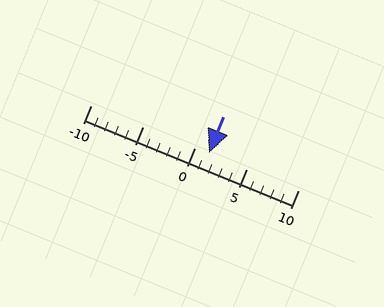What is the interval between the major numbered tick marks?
The major tick marks are spaced 5 units apart.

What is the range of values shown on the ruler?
The ruler shows values from -10 to 10.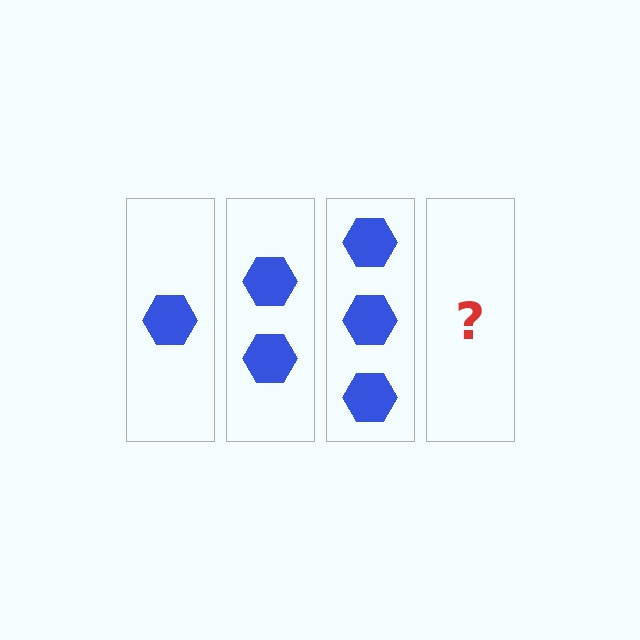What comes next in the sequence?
The next element should be 4 hexagons.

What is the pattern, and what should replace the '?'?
The pattern is that each step adds one more hexagon. The '?' should be 4 hexagons.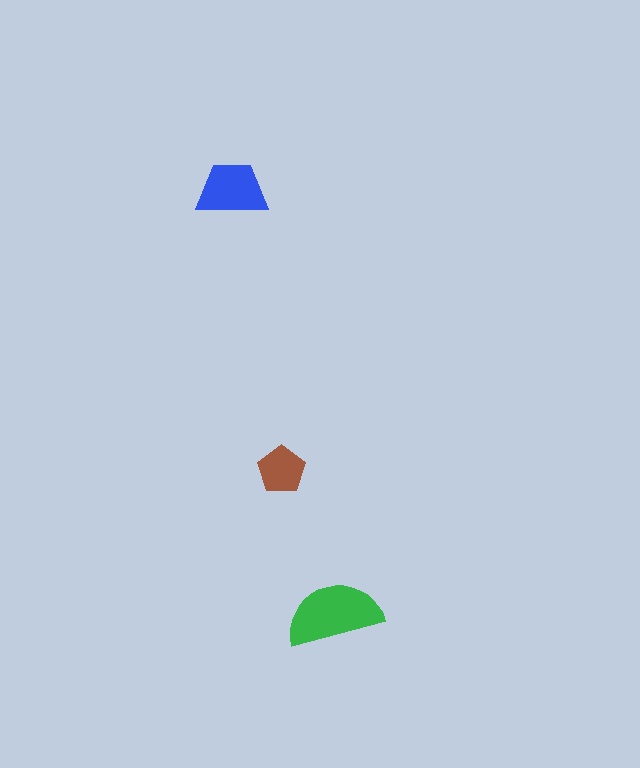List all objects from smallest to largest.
The brown pentagon, the blue trapezoid, the green semicircle.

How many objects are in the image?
There are 3 objects in the image.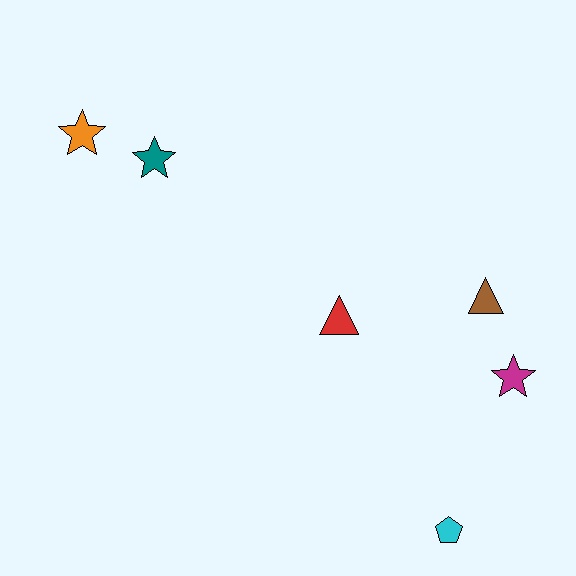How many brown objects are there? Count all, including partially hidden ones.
There is 1 brown object.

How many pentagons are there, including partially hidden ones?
There is 1 pentagon.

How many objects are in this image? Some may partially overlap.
There are 6 objects.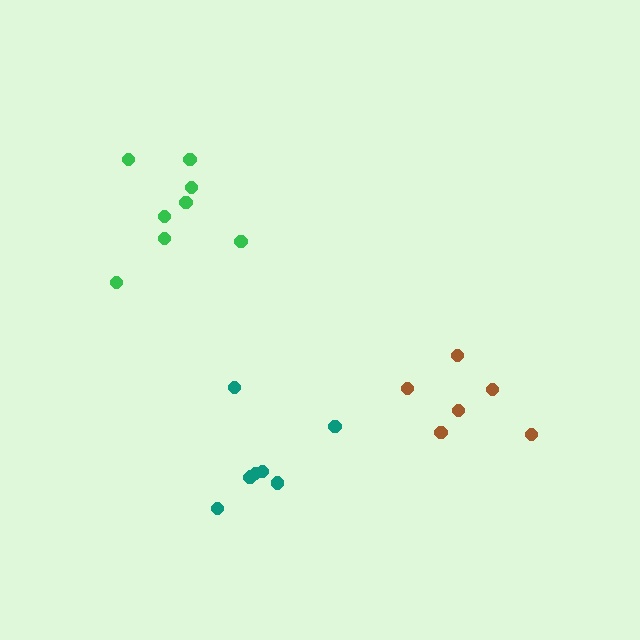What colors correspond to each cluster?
The clusters are colored: teal, brown, green.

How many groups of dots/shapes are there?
There are 3 groups.